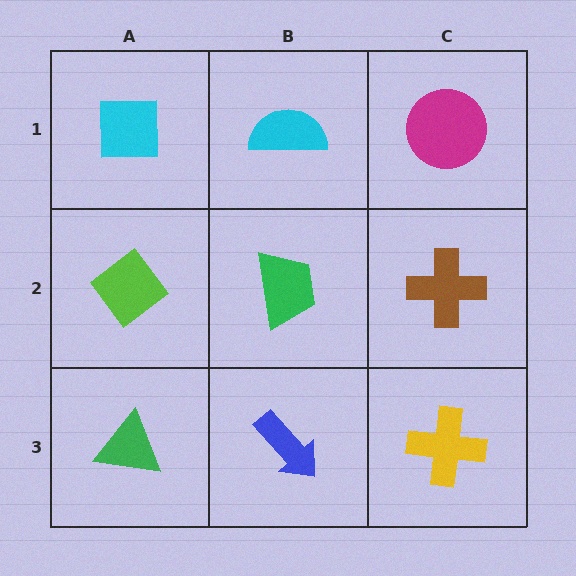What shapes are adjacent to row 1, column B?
A green trapezoid (row 2, column B), a cyan square (row 1, column A), a magenta circle (row 1, column C).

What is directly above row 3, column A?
A lime diamond.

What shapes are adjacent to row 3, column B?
A green trapezoid (row 2, column B), a green triangle (row 3, column A), a yellow cross (row 3, column C).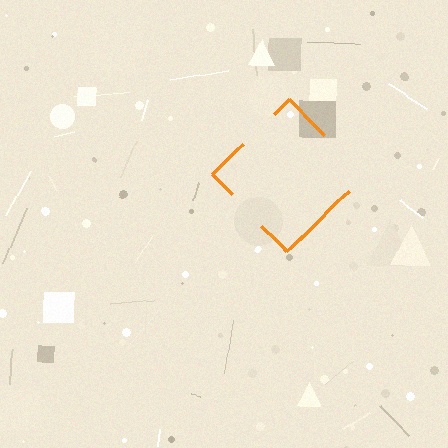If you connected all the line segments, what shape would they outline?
They would outline a diamond.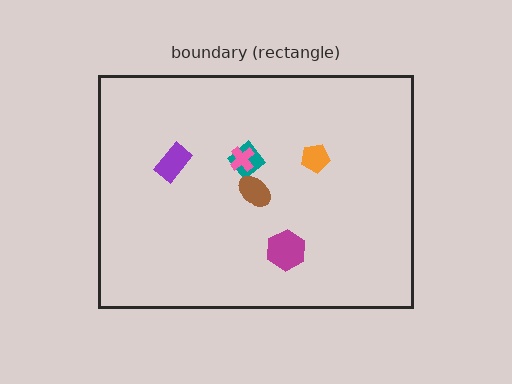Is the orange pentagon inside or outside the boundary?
Inside.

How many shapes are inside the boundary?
6 inside, 0 outside.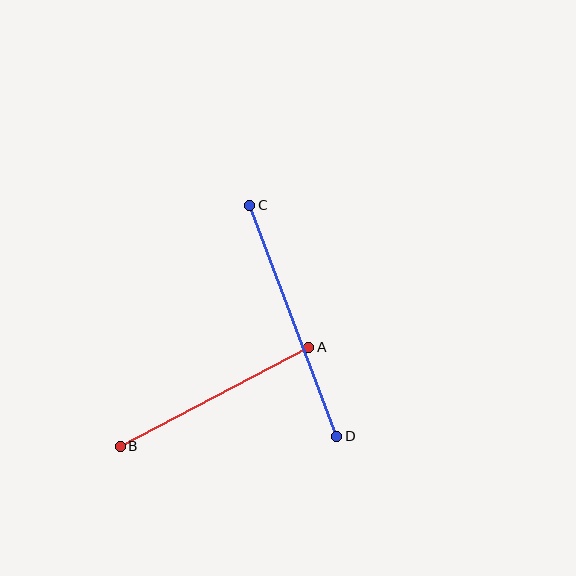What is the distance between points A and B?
The distance is approximately 213 pixels.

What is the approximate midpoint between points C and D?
The midpoint is at approximately (293, 321) pixels.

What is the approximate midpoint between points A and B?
The midpoint is at approximately (214, 397) pixels.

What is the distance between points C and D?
The distance is approximately 247 pixels.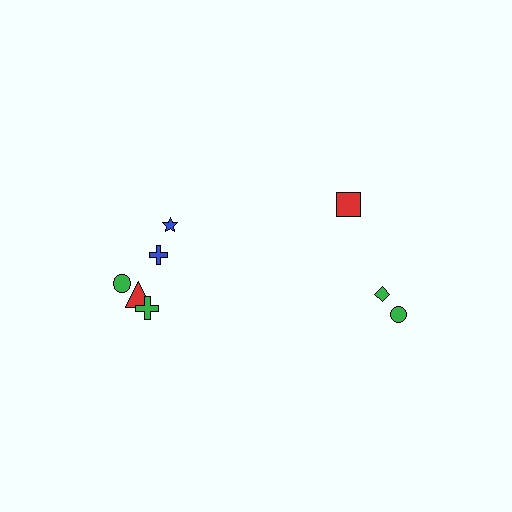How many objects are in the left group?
There are 5 objects.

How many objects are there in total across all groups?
There are 8 objects.